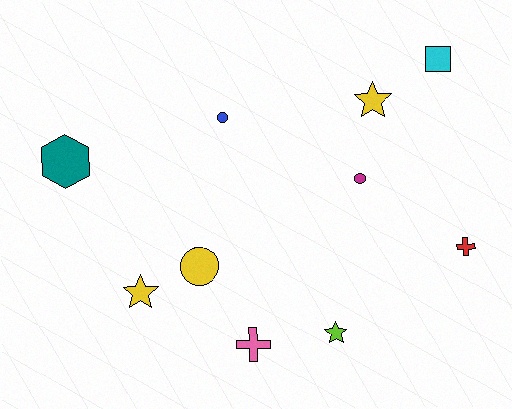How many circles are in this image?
There are 3 circles.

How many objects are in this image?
There are 10 objects.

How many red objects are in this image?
There is 1 red object.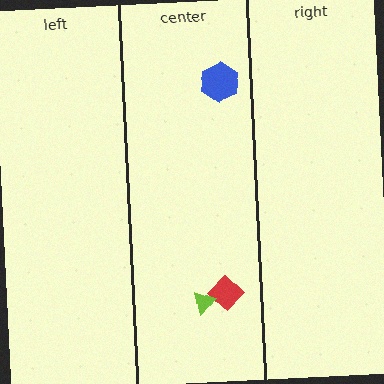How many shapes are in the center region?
3.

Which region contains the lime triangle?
The center region.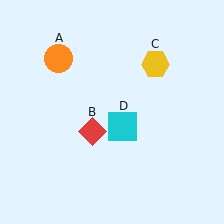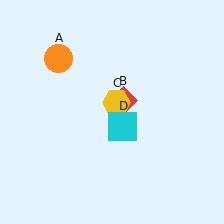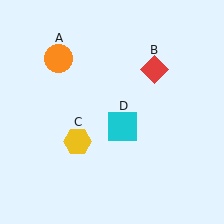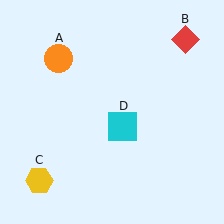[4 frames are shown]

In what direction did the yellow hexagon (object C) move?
The yellow hexagon (object C) moved down and to the left.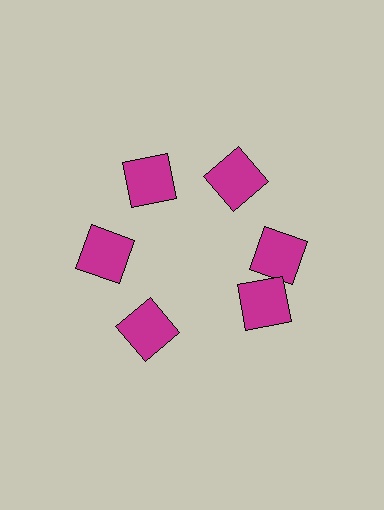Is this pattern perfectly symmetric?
No. The 6 magenta squares are arranged in a ring, but one element near the 5 o'clock position is rotated out of alignment along the ring, breaking the 6-fold rotational symmetry.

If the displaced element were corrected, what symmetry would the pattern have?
It would have 6-fold rotational symmetry — the pattern would map onto itself every 60 degrees.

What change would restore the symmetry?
The symmetry would be restored by rotating it back into even spacing with its neighbors so that all 6 squares sit at equal angles and equal distance from the center.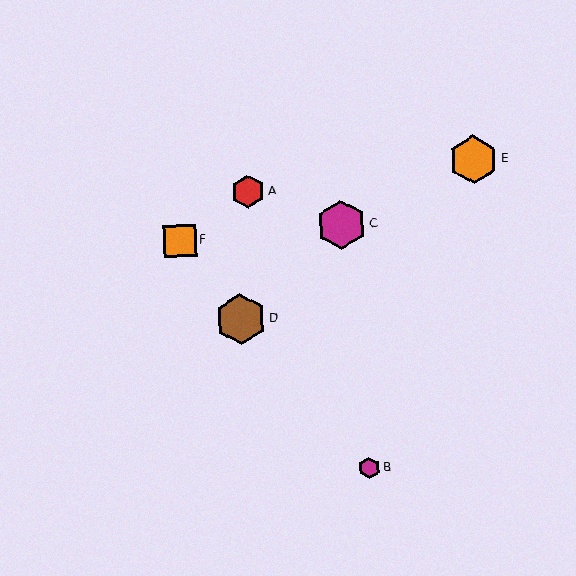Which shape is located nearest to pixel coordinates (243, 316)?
The brown hexagon (labeled D) at (241, 319) is nearest to that location.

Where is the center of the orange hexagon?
The center of the orange hexagon is at (473, 160).